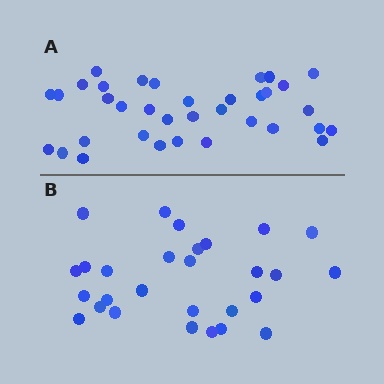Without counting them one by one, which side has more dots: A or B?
Region A (the top region) has more dots.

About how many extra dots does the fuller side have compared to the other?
Region A has roughly 8 or so more dots than region B.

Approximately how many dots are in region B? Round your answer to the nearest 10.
About 30 dots. (The exact count is 28, which rounds to 30.)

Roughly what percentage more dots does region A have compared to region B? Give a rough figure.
About 25% more.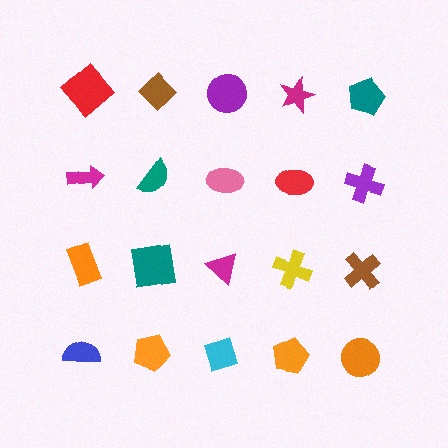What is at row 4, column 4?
An orange pentagon.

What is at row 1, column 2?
A brown diamond.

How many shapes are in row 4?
5 shapes.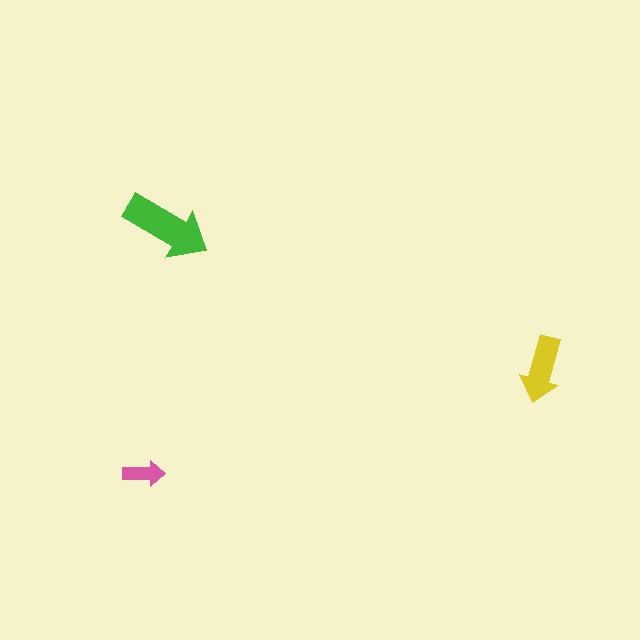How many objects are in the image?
There are 3 objects in the image.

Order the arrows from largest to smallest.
the green one, the yellow one, the pink one.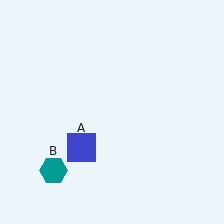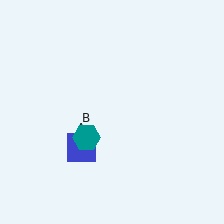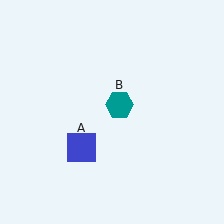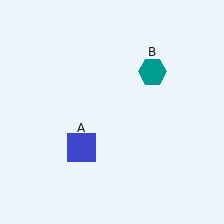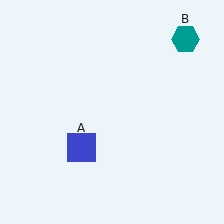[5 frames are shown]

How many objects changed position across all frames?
1 object changed position: teal hexagon (object B).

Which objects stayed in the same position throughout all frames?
Blue square (object A) remained stationary.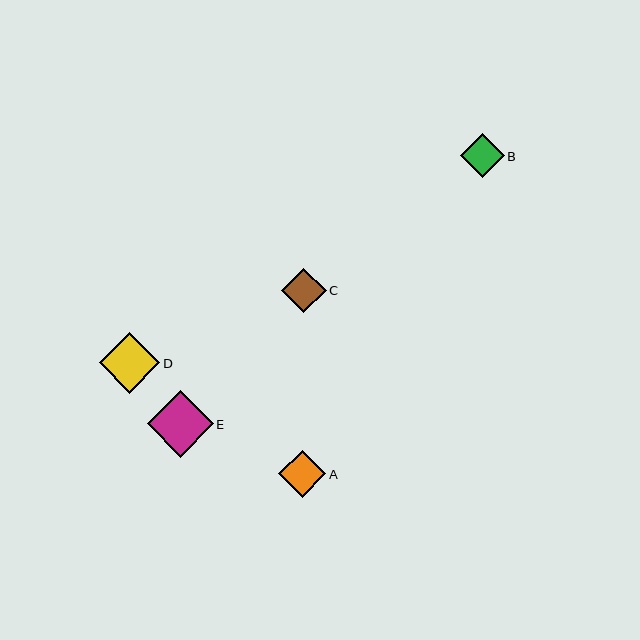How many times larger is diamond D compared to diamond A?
Diamond D is approximately 1.3 times the size of diamond A.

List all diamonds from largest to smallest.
From largest to smallest: E, D, A, C, B.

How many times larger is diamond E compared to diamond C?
Diamond E is approximately 1.5 times the size of diamond C.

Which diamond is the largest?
Diamond E is the largest with a size of approximately 66 pixels.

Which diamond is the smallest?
Diamond B is the smallest with a size of approximately 44 pixels.